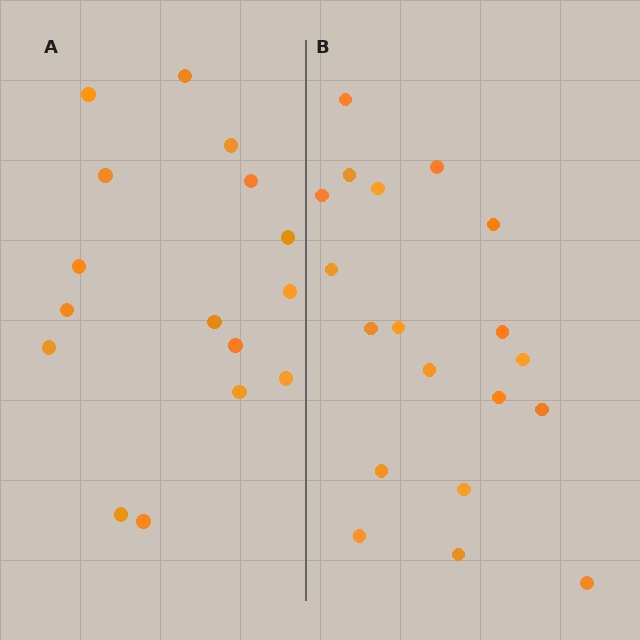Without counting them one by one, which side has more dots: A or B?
Region B (the right region) has more dots.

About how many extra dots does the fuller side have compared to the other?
Region B has just a few more — roughly 2 or 3 more dots than region A.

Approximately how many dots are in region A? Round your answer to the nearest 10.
About 20 dots. (The exact count is 16, which rounds to 20.)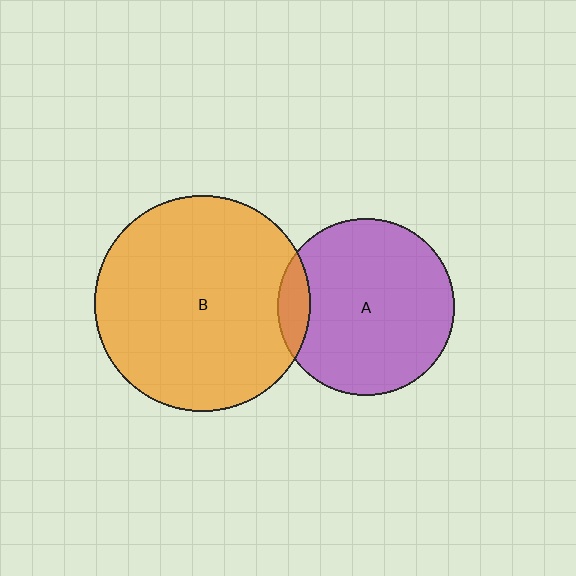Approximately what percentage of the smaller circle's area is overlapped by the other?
Approximately 10%.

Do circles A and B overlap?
Yes.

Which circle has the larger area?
Circle B (orange).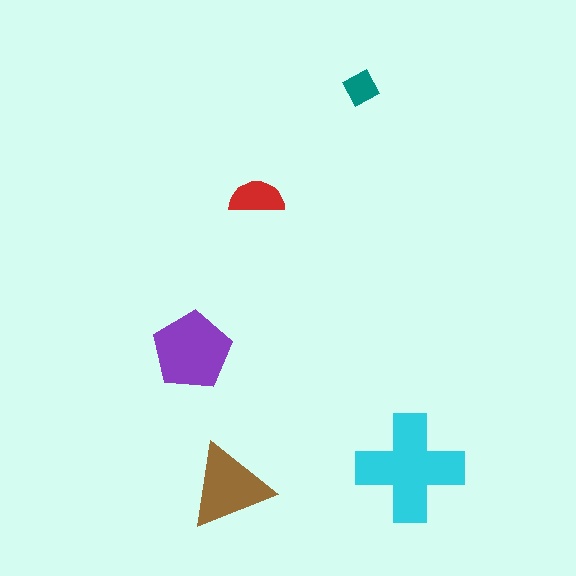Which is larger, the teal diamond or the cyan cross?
The cyan cross.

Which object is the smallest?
The teal diamond.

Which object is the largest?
The cyan cross.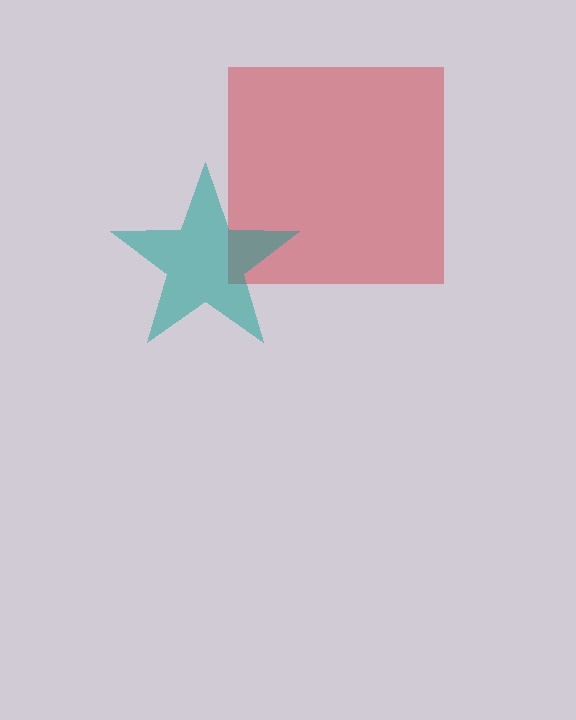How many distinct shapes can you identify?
There are 2 distinct shapes: a red square, a teal star.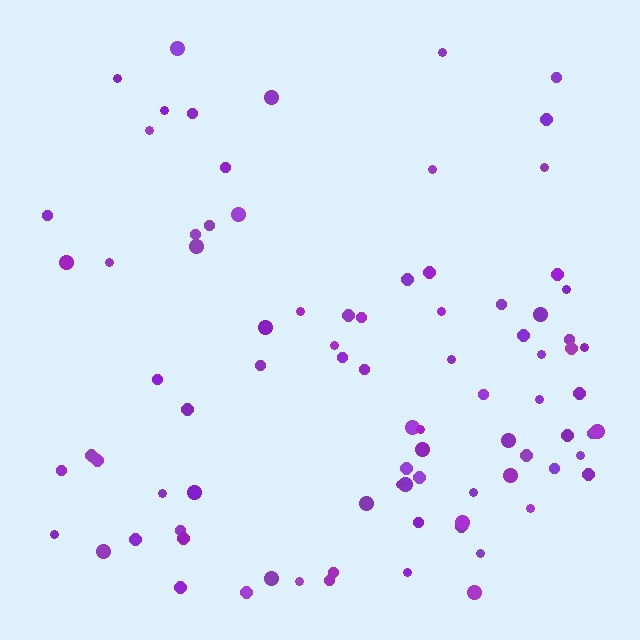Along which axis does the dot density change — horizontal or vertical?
Vertical.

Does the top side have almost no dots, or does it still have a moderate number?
Still a moderate number, just noticeably fewer than the bottom.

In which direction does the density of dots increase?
From top to bottom, with the bottom side densest.